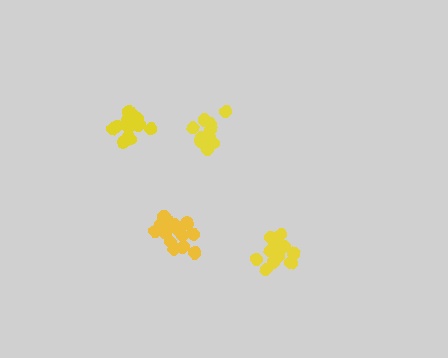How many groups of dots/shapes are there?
There are 4 groups.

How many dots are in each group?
Group 1: 12 dots, Group 2: 15 dots, Group 3: 13 dots, Group 4: 12 dots (52 total).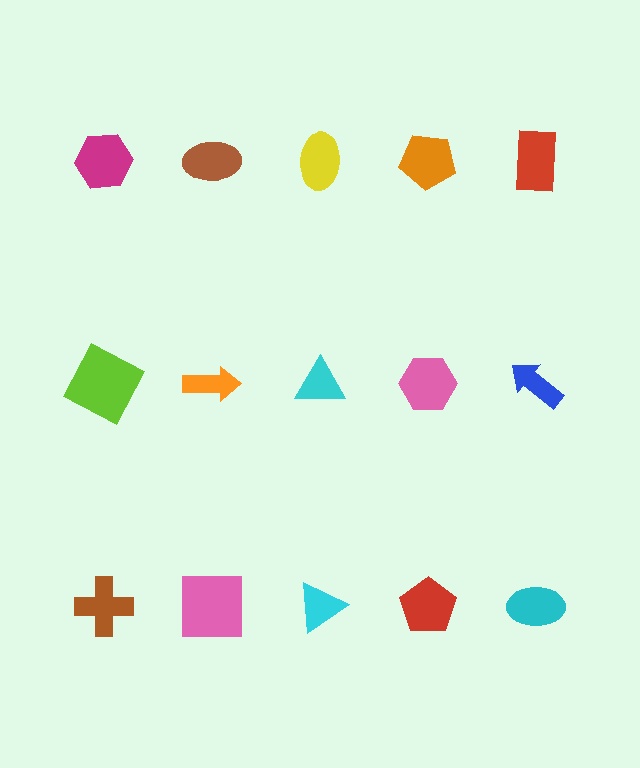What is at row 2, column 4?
A pink hexagon.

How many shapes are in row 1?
5 shapes.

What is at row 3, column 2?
A pink square.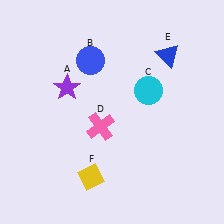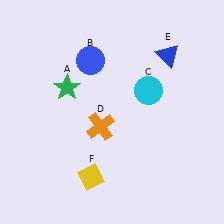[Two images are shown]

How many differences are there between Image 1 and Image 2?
There are 2 differences between the two images.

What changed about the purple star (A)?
In Image 1, A is purple. In Image 2, it changed to green.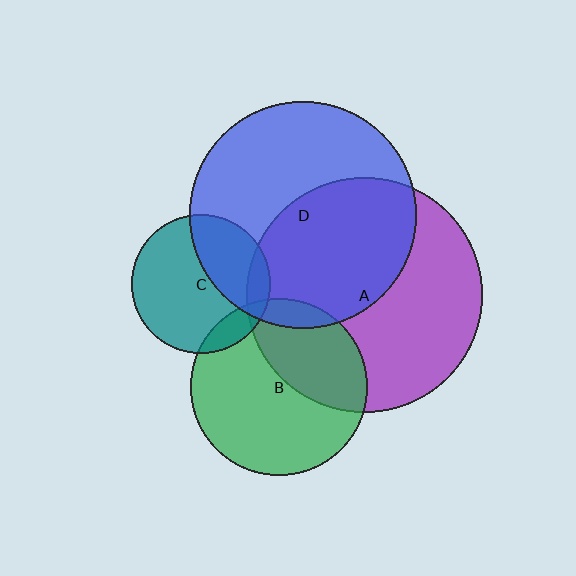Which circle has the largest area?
Circle A (purple).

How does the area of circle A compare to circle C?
Approximately 2.9 times.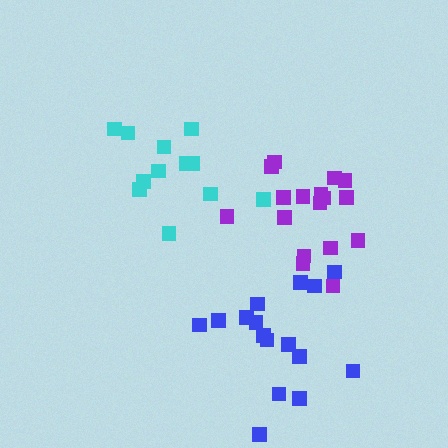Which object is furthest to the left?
The cyan cluster is leftmost.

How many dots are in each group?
Group 1: 17 dots, Group 2: 12 dots, Group 3: 16 dots (45 total).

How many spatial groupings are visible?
There are 3 spatial groupings.